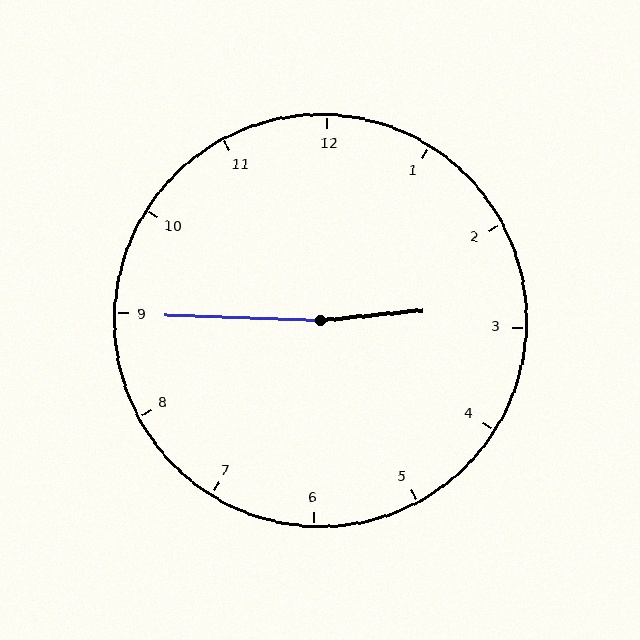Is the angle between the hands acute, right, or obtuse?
It is obtuse.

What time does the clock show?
2:45.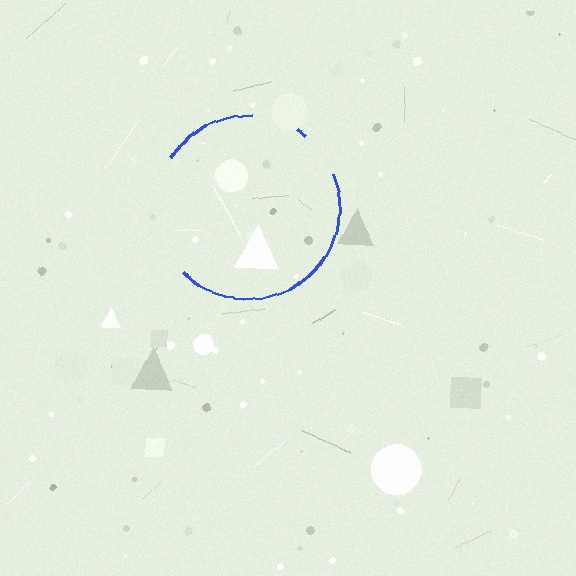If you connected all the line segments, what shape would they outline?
They would outline a circle.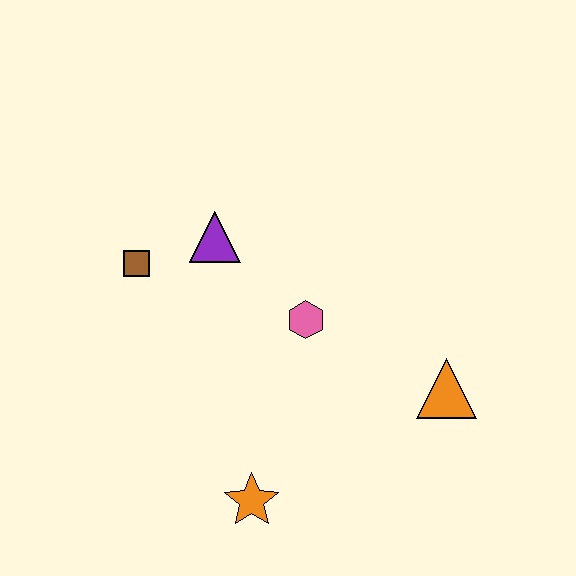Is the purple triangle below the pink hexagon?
No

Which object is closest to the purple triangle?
The brown square is closest to the purple triangle.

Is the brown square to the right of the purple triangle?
No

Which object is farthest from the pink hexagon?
The orange star is farthest from the pink hexagon.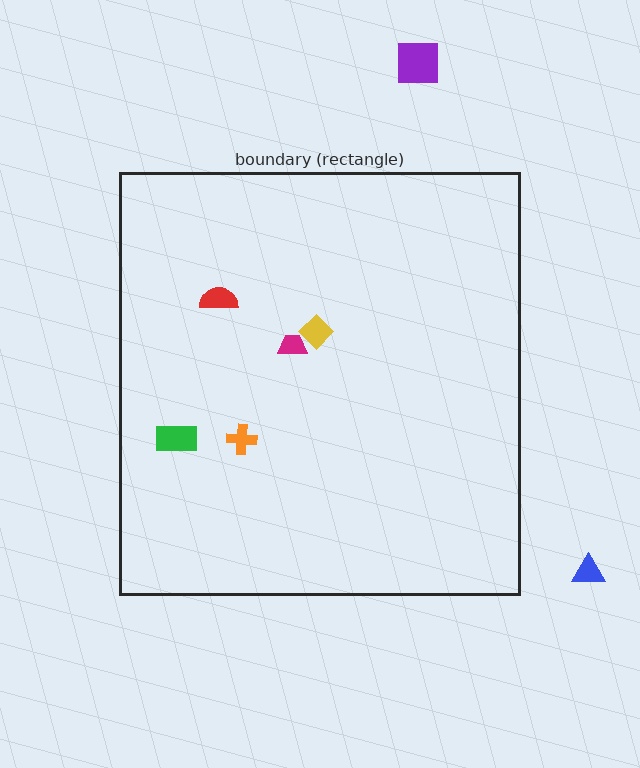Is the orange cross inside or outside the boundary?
Inside.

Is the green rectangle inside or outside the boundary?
Inside.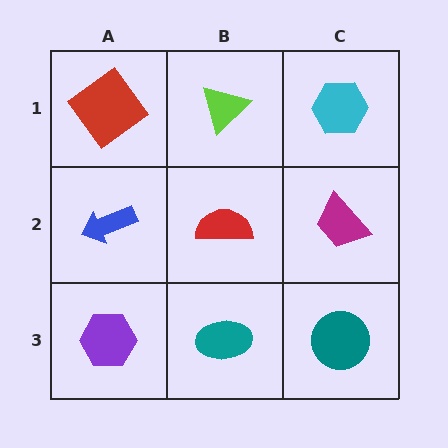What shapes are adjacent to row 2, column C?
A cyan hexagon (row 1, column C), a teal circle (row 3, column C), a red semicircle (row 2, column B).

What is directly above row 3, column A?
A blue arrow.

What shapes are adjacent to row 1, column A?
A blue arrow (row 2, column A), a lime triangle (row 1, column B).